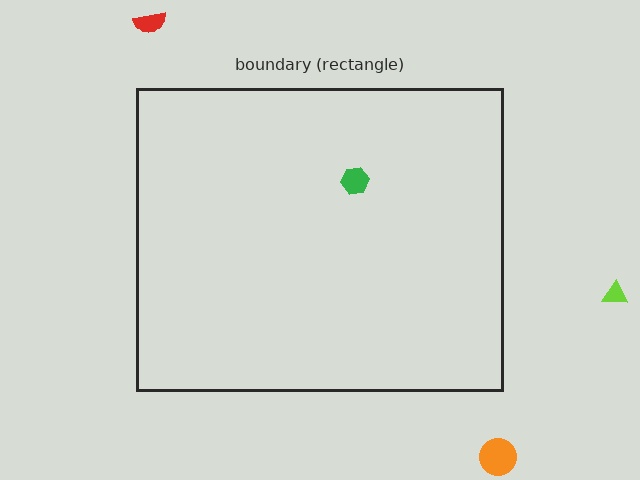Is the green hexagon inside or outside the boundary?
Inside.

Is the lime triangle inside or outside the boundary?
Outside.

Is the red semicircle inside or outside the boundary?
Outside.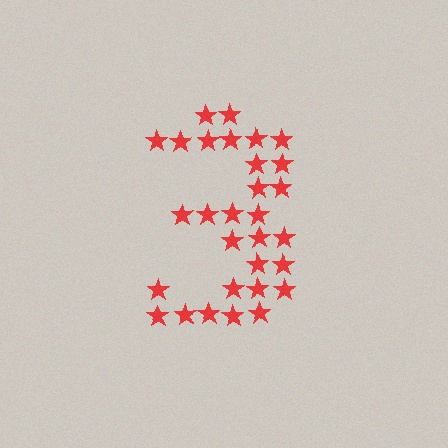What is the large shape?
The large shape is the digit 3.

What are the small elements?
The small elements are stars.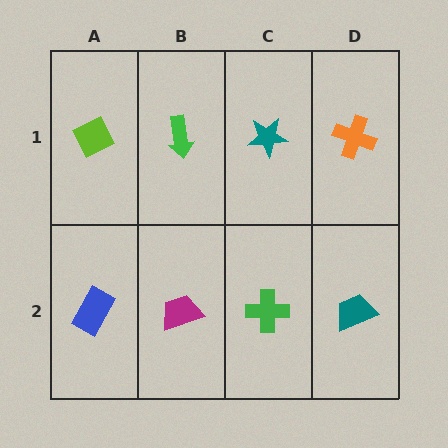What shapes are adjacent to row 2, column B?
A green arrow (row 1, column B), a blue rectangle (row 2, column A), a green cross (row 2, column C).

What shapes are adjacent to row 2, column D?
An orange cross (row 1, column D), a green cross (row 2, column C).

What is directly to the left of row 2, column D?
A green cross.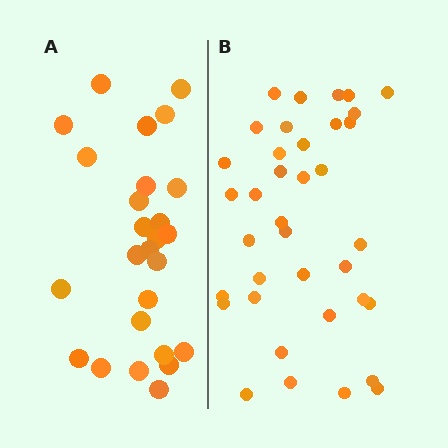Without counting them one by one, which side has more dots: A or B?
Region B (the right region) has more dots.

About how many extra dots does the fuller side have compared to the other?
Region B has roughly 12 or so more dots than region A.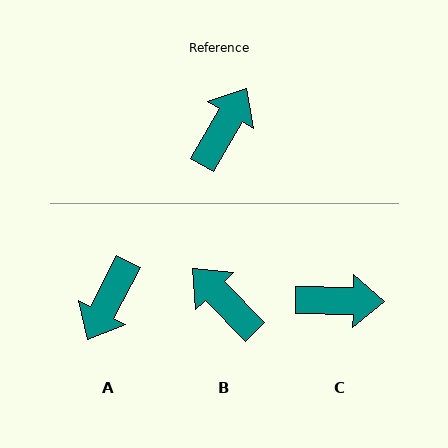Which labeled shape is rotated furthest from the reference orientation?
A, about 177 degrees away.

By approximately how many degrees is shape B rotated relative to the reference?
Approximately 75 degrees counter-clockwise.